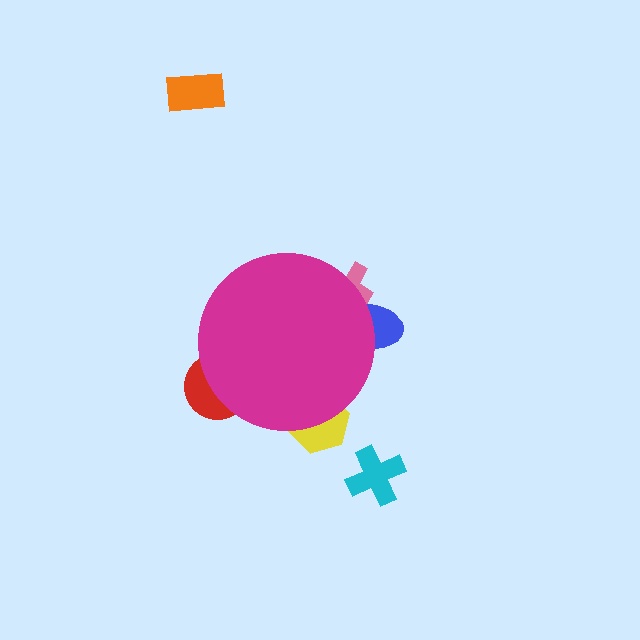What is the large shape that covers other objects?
A magenta circle.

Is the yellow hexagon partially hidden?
Yes, the yellow hexagon is partially hidden behind the magenta circle.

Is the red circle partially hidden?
Yes, the red circle is partially hidden behind the magenta circle.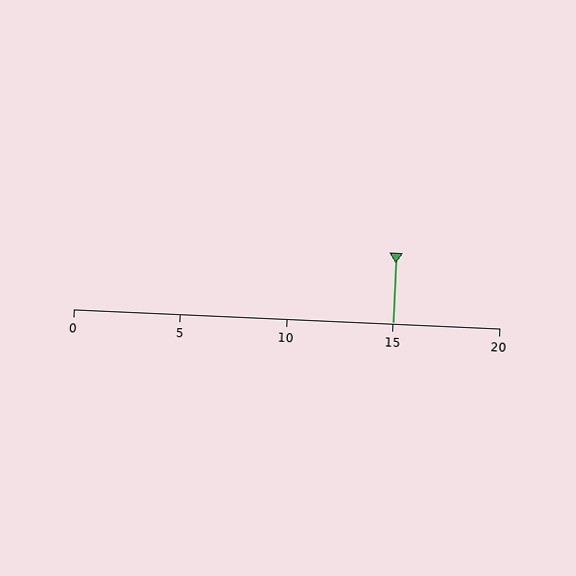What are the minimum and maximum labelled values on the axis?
The axis runs from 0 to 20.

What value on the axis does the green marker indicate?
The marker indicates approximately 15.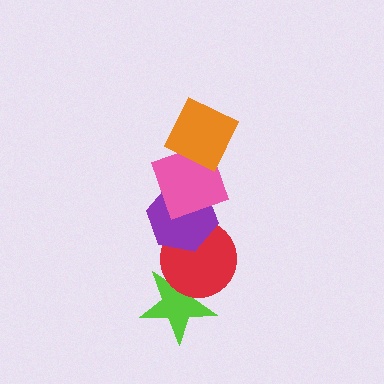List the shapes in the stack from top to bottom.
From top to bottom: the orange square, the pink square, the purple hexagon, the red circle, the lime star.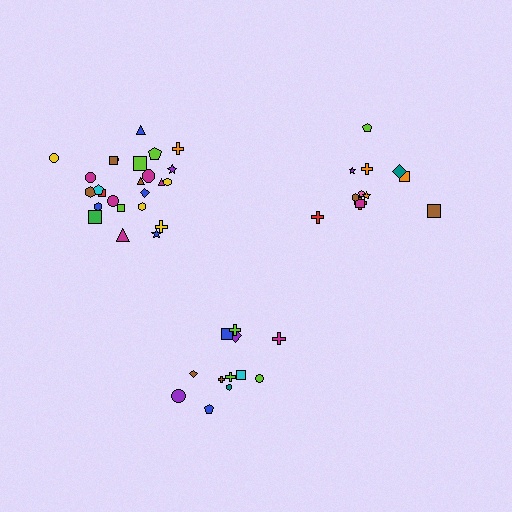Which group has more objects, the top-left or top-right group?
The top-left group.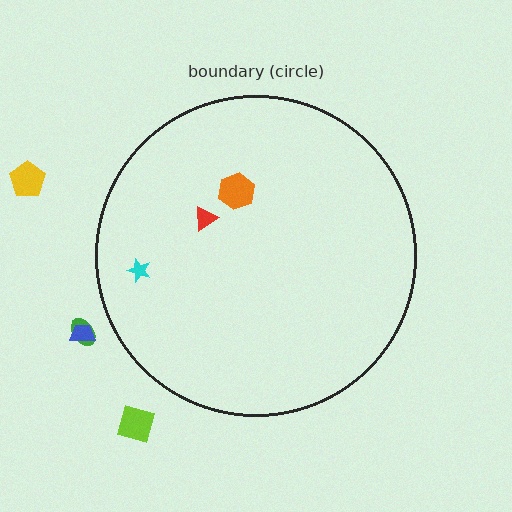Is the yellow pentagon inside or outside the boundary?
Outside.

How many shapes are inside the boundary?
3 inside, 4 outside.